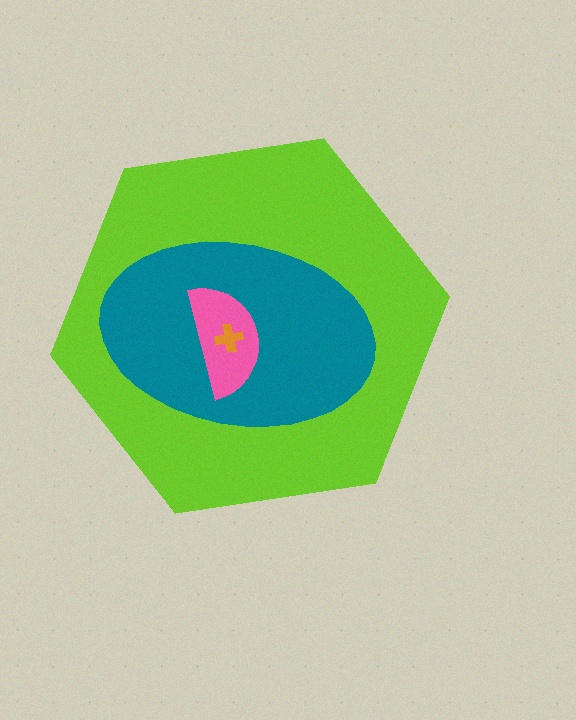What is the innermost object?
The orange cross.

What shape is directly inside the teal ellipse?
The pink semicircle.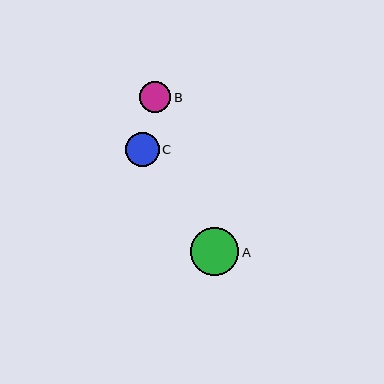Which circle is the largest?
Circle A is the largest with a size of approximately 49 pixels.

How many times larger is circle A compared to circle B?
Circle A is approximately 1.5 times the size of circle B.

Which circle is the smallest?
Circle B is the smallest with a size of approximately 31 pixels.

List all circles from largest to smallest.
From largest to smallest: A, C, B.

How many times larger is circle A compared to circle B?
Circle A is approximately 1.5 times the size of circle B.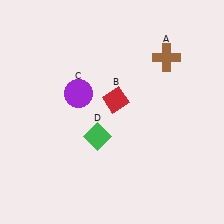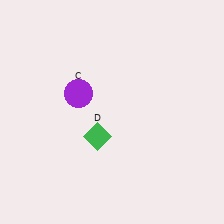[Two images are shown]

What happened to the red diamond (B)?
The red diamond (B) was removed in Image 2. It was in the top-right area of Image 1.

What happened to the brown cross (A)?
The brown cross (A) was removed in Image 2. It was in the top-right area of Image 1.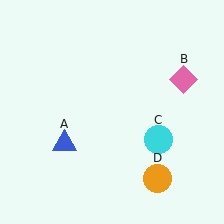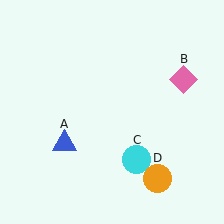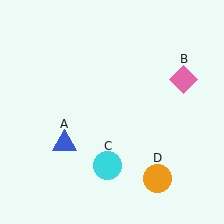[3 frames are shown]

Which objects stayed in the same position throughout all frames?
Blue triangle (object A) and pink diamond (object B) and orange circle (object D) remained stationary.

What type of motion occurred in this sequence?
The cyan circle (object C) rotated clockwise around the center of the scene.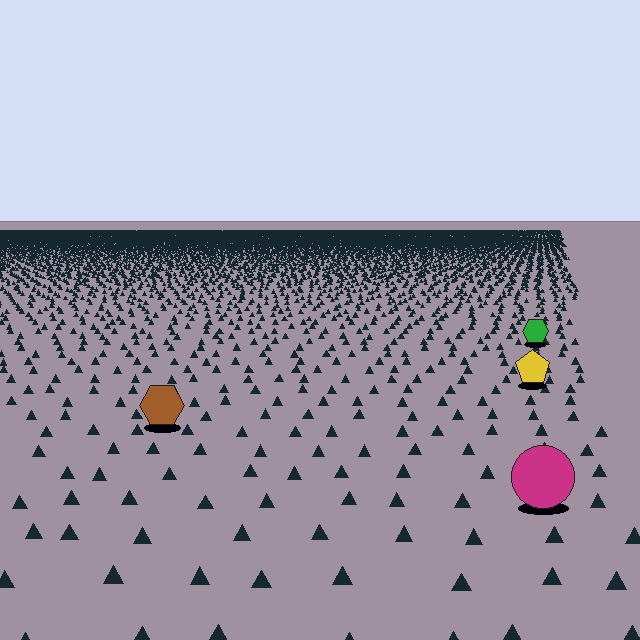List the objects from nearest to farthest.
From nearest to farthest: the magenta circle, the brown hexagon, the yellow pentagon, the green hexagon.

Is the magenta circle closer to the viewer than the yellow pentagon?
Yes. The magenta circle is closer — you can tell from the texture gradient: the ground texture is coarser near it.